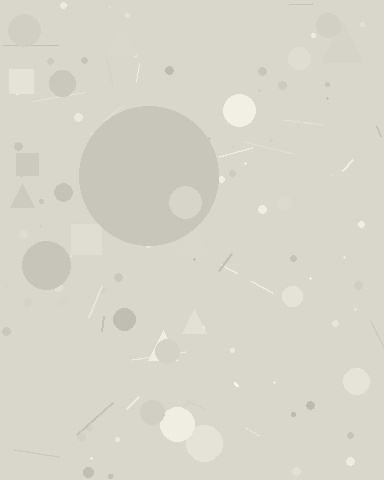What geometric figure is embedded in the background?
A circle is embedded in the background.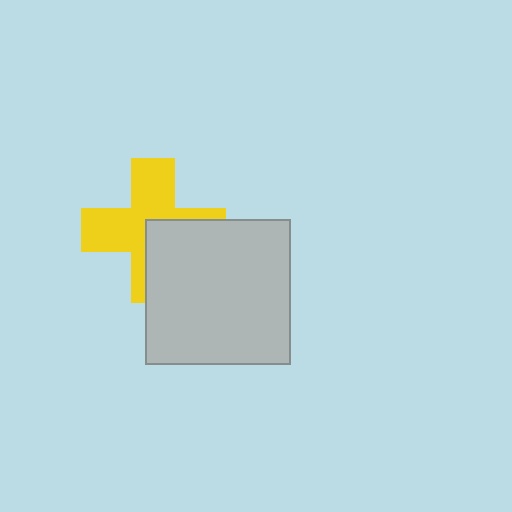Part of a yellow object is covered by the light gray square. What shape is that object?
It is a cross.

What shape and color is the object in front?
The object in front is a light gray square.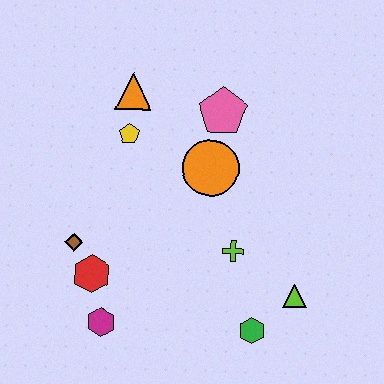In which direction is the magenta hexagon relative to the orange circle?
The magenta hexagon is below the orange circle.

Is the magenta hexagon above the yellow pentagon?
No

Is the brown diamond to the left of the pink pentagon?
Yes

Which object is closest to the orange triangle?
The yellow pentagon is closest to the orange triangle.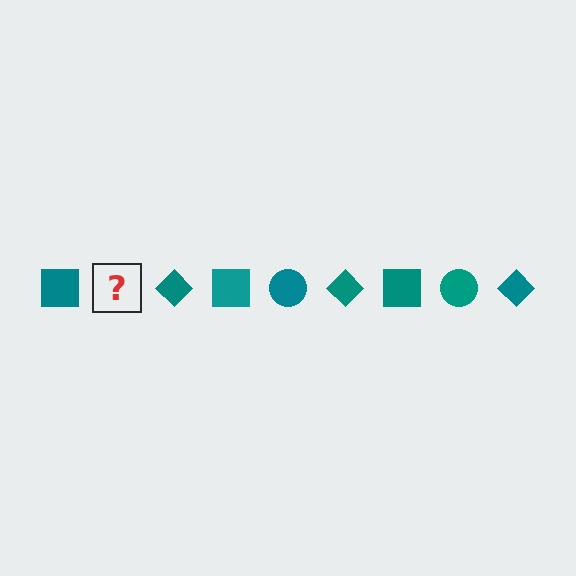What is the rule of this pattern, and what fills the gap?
The rule is that the pattern cycles through square, circle, diamond shapes in teal. The gap should be filled with a teal circle.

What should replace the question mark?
The question mark should be replaced with a teal circle.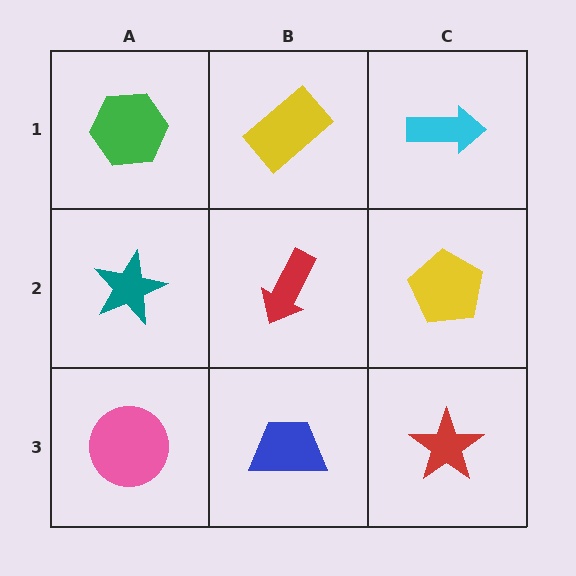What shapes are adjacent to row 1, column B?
A red arrow (row 2, column B), a green hexagon (row 1, column A), a cyan arrow (row 1, column C).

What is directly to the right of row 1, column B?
A cyan arrow.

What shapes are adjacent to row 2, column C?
A cyan arrow (row 1, column C), a red star (row 3, column C), a red arrow (row 2, column B).